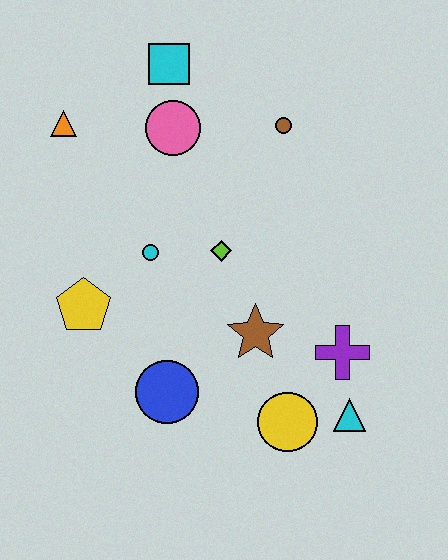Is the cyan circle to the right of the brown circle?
No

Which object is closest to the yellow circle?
The cyan triangle is closest to the yellow circle.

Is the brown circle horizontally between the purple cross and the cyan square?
Yes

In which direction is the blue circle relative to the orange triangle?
The blue circle is below the orange triangle.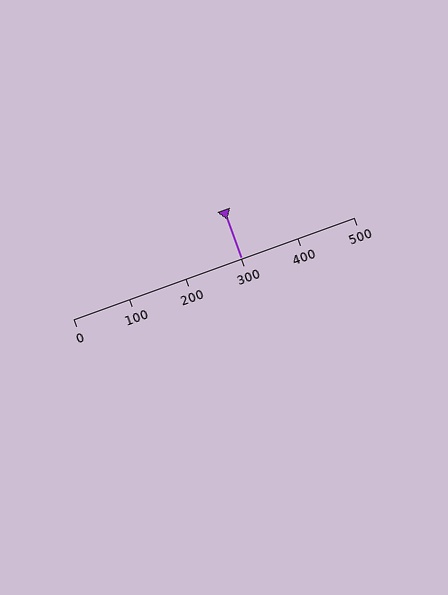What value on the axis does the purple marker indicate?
The marker indicates approximately 300.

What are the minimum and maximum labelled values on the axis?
The axis runs from 0 to 500.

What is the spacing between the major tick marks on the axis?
The major ticks are spaced 100 apart.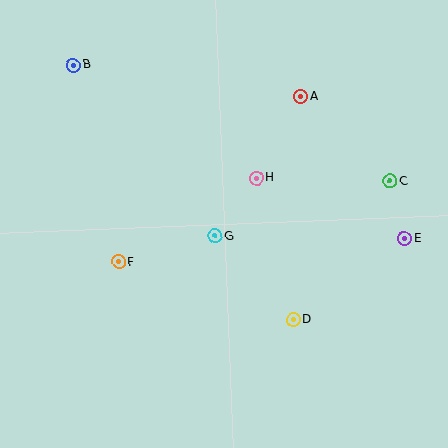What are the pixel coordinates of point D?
Point D is at (293, 320).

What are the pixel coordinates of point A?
Point A is at (301, 96).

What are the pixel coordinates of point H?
Point H is at (257, 178).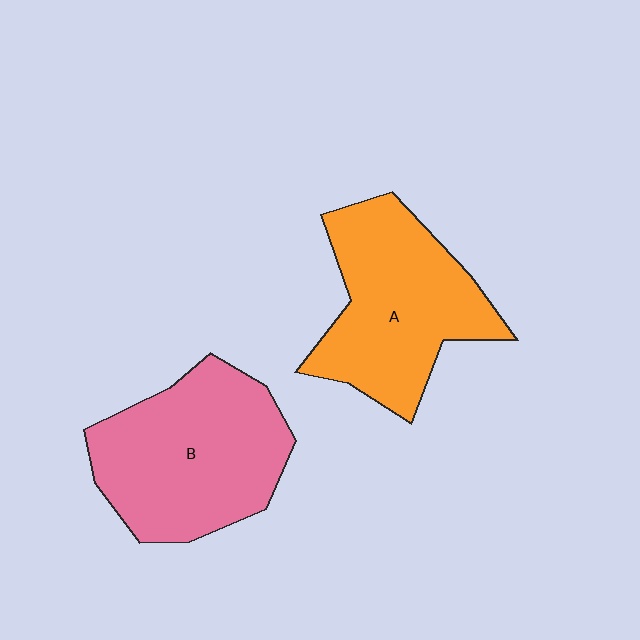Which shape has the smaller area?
Shape A (orange).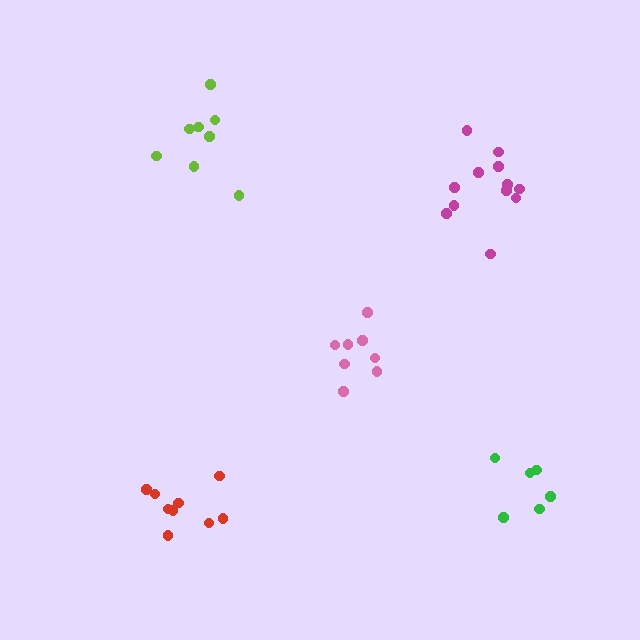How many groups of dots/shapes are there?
There are 5 groups.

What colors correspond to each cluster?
The clusters are colored: pink, red, lime, green, magenta.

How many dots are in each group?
Group 1: 8 dots, Group 2: 9 dots, Group 3: 8 dots, Group 4: 6 dots, Group 5: 12 dots (43 total).